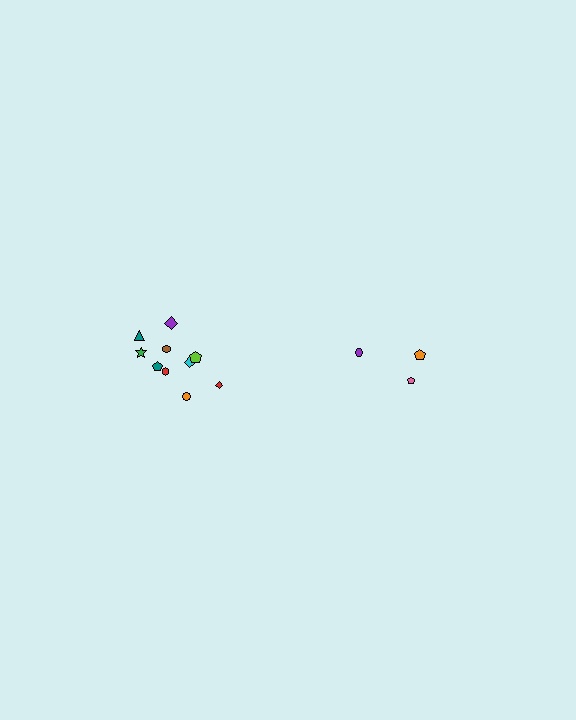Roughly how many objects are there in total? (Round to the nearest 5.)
Roughly 15 objects in total.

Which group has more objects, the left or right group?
The left group.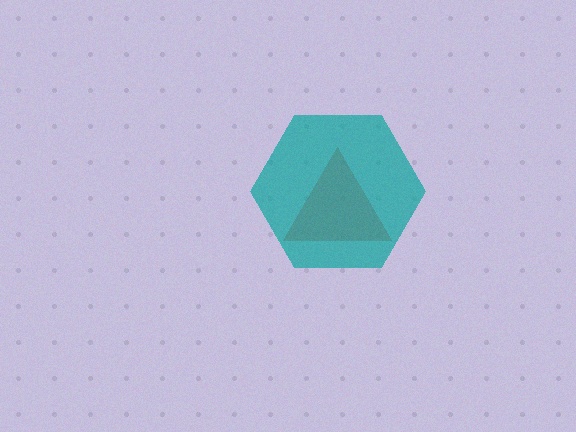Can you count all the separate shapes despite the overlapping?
Yes, there are 2 separate shapes.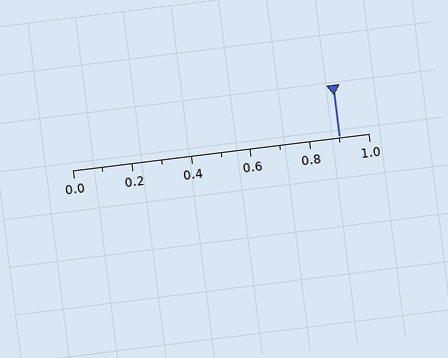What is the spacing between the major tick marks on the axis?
The major ticks are spaced 0.2 apart.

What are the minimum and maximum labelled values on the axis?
The axis runs from 0.0 to 1.0.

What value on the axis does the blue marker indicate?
The marker indicates approximately 0.9.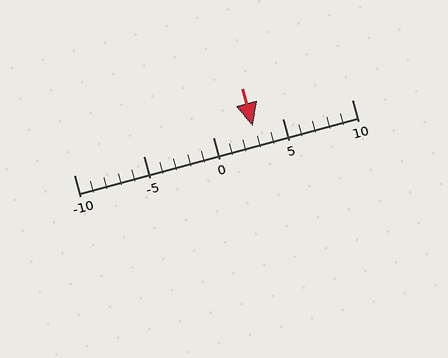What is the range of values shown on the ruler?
The ruler shows values from -10 to 10.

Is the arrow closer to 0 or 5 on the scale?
The arrow is closer to 5.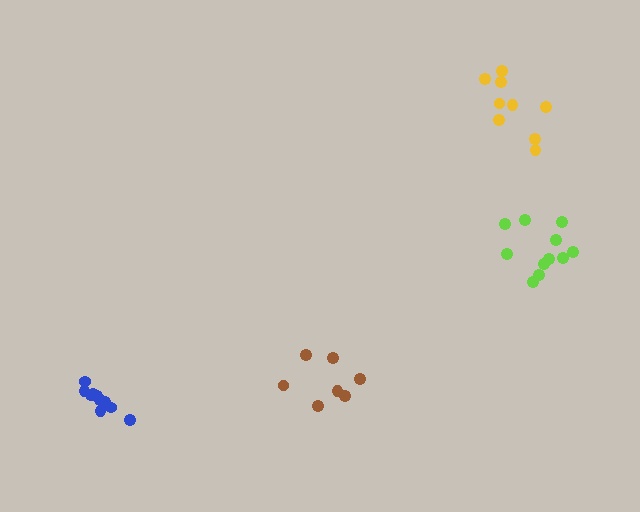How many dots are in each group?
Group 1: 10 dots, Group 2: 9 dots, Group 3: 11 dots, Group 4: 7 dots (37 total).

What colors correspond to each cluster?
The clusters are colored: blue, yellow, lime, brown.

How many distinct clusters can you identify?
There are 4 distinct clusters.